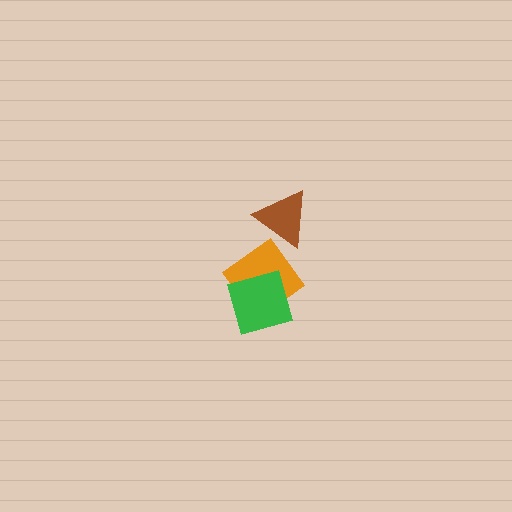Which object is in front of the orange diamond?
The green square is in front of the orange diamond.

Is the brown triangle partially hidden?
Yes, it is partially covered by another shape.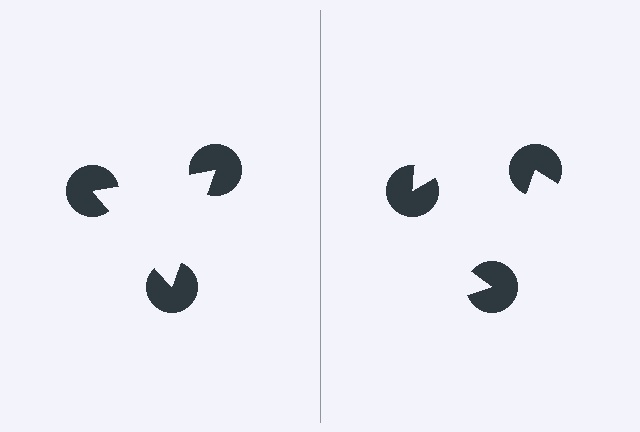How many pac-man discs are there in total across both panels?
6 — 3 on each side.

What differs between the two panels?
The pac-man discs are positioned identically on both sides; only the wedge orientations differ. On the left they align to a triangle; on the right they are misaligned.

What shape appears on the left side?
An illusory triangle.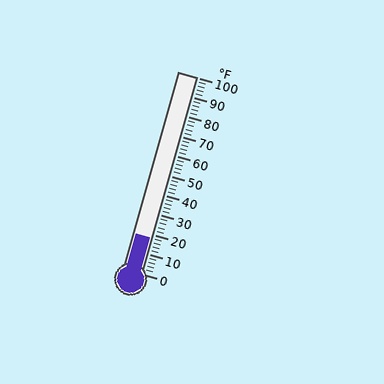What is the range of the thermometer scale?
The thermometer scale ranges from 0°F to 100°F.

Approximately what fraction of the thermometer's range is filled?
The thermometer is filled to approximately 20% of its range.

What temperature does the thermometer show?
The thermometer shows approximately 18°F.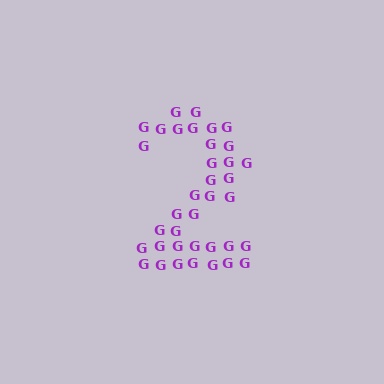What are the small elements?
The small elements are letter G's.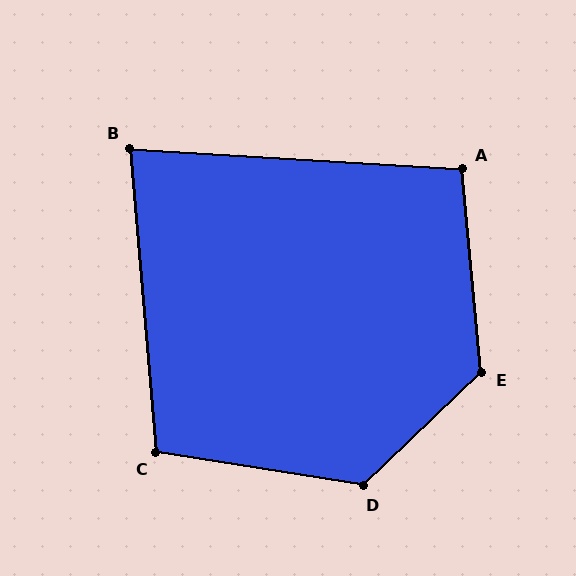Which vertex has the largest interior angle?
E, at approximately 128 degrees.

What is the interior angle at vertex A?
Approximately 99 degrees (obtuse).